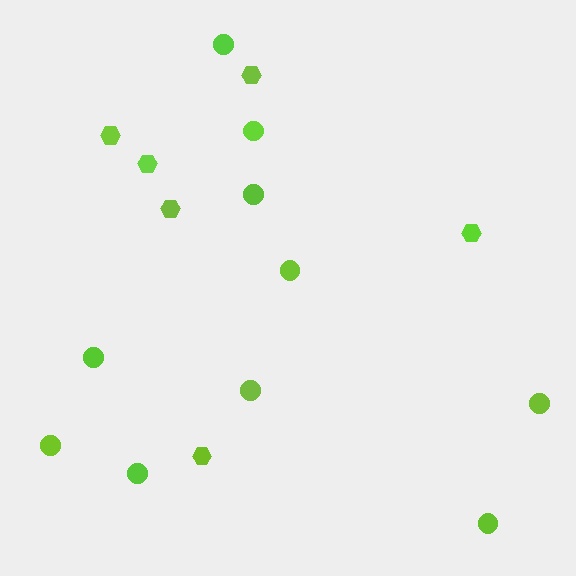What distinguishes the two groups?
There are 2 groups: one group of circles (10) and one group of hexagons (6).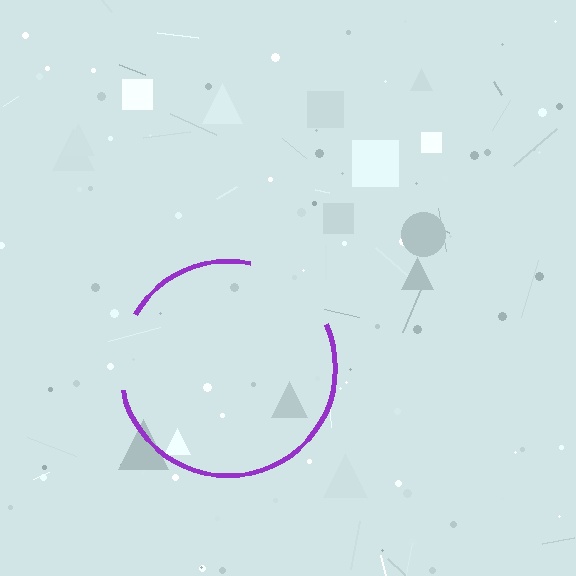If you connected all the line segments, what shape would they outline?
They would outline a circle.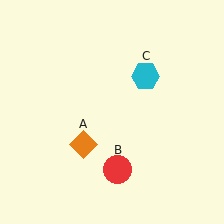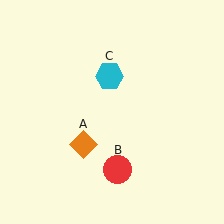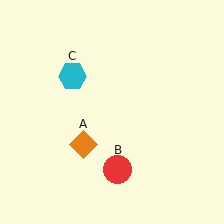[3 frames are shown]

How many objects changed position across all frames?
1 object changed position: cyan hexagon (object C).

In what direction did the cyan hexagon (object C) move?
The cyan hexagon (object C) moved left.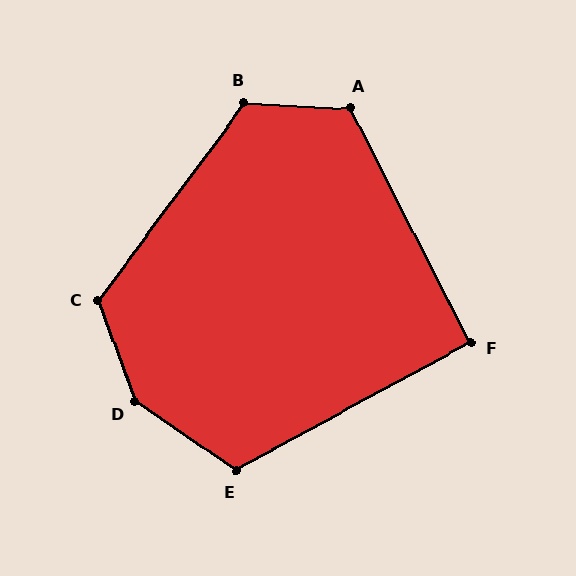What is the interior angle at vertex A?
Approximately 120 degrees (obtuse).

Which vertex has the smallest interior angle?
F, at approximately 92 degrees.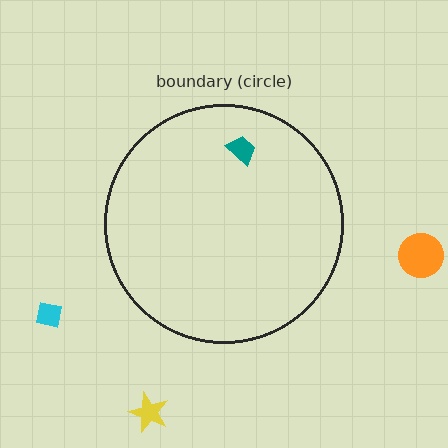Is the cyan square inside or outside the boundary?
Outside.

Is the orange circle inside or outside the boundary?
Outside.